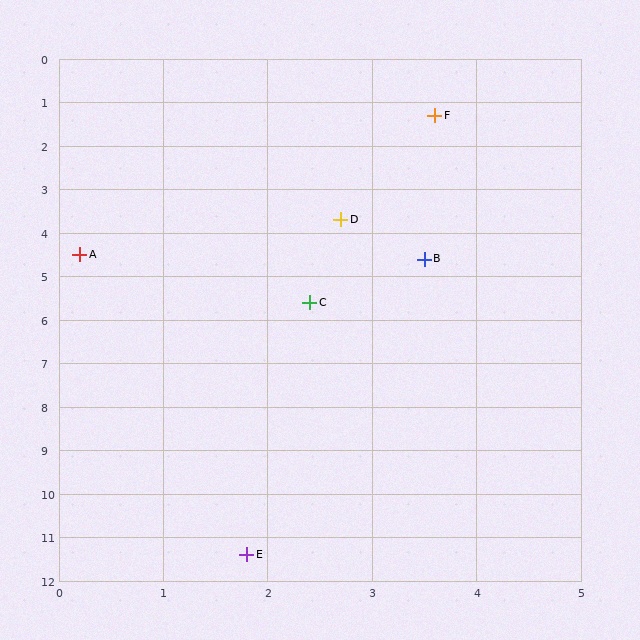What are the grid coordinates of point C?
Point C is at approximately (2.4, 5.6).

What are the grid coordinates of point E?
Point E is at approximately (1.8, 11.4).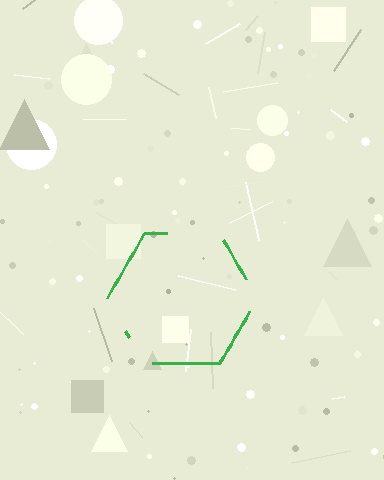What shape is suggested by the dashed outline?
The dashed outline suggests a hexagon.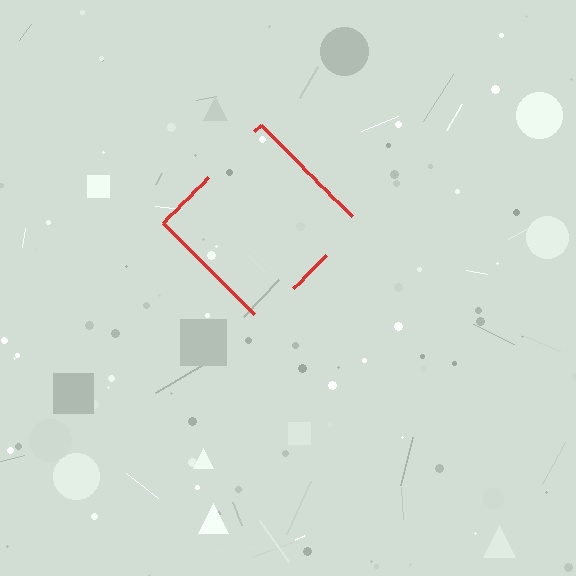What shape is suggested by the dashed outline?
The dashed outline suggests a diamond.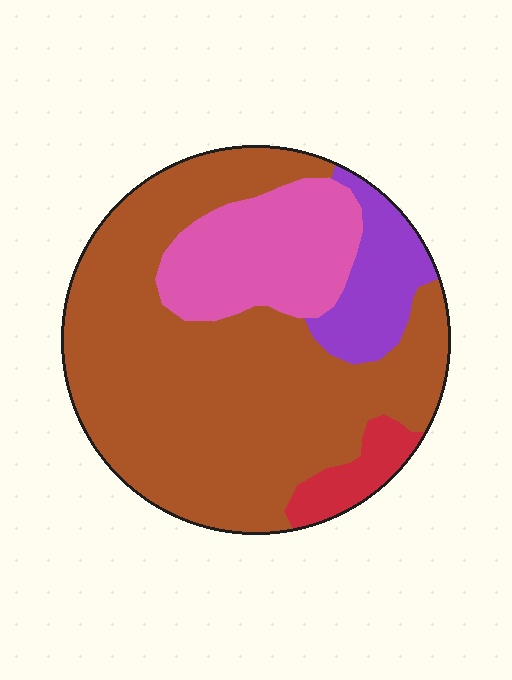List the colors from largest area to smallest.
From largest to smallest: brown, pink, purple, red.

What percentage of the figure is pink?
Pink covers 18% of the figure.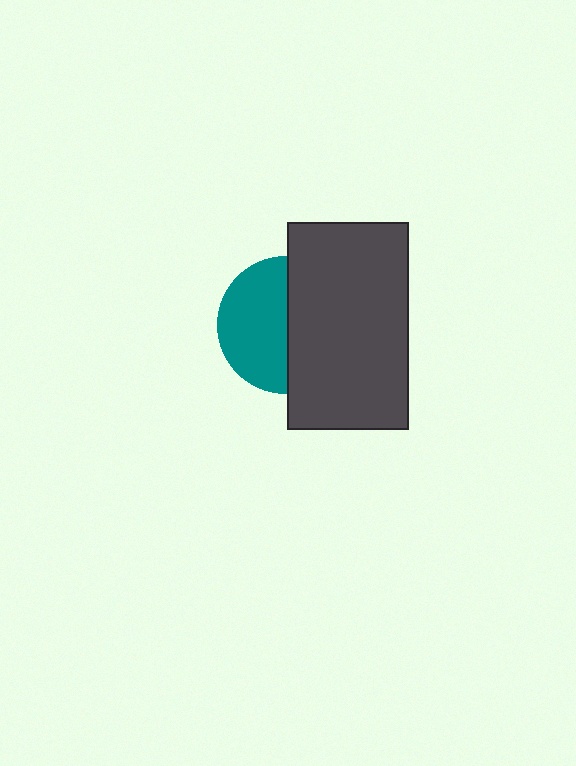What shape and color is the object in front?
The object in front is a dark gray rectangle.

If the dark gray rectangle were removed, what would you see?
You would see the complete teal circle.